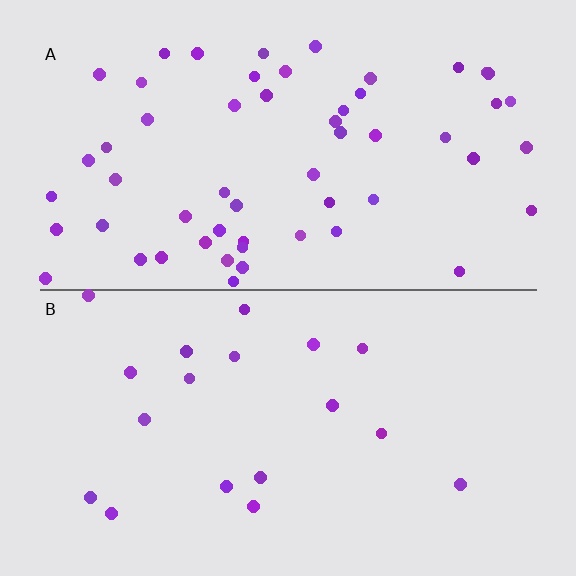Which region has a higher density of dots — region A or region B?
A (the top).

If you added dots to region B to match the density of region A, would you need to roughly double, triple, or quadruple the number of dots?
Approximately triple.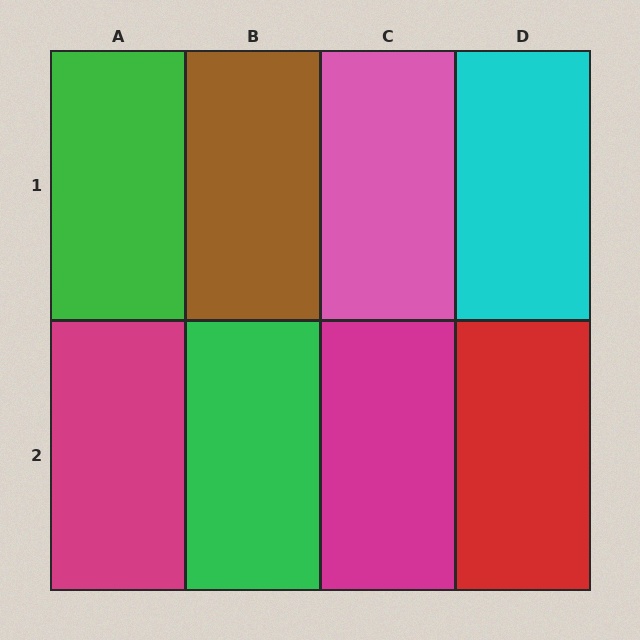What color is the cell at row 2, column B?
Green.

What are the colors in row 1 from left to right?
Green, brown, pink, cyan.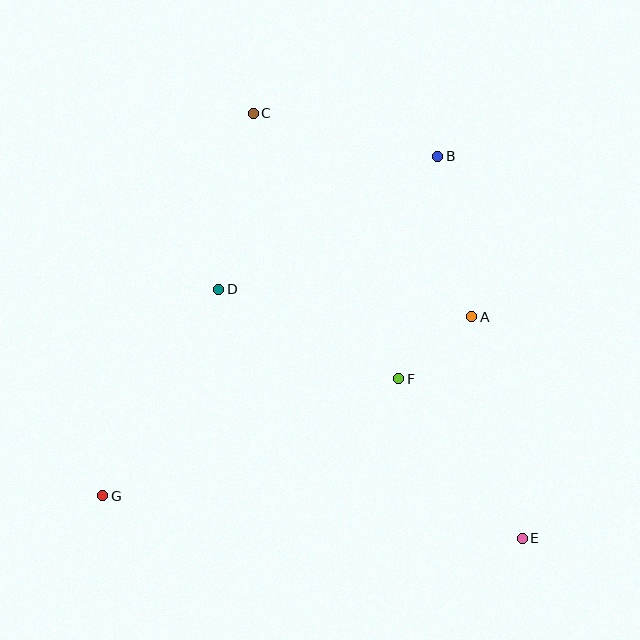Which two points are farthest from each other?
Points C and E are farthest from each other.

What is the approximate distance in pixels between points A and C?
The distance between A and C is approximately 299 pixels.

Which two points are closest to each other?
Points A and F are closest to each other.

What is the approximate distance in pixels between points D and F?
The distance between D and F is approximately 201 pixels.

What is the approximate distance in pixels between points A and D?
The distance between A and D is approximately 255 pixels.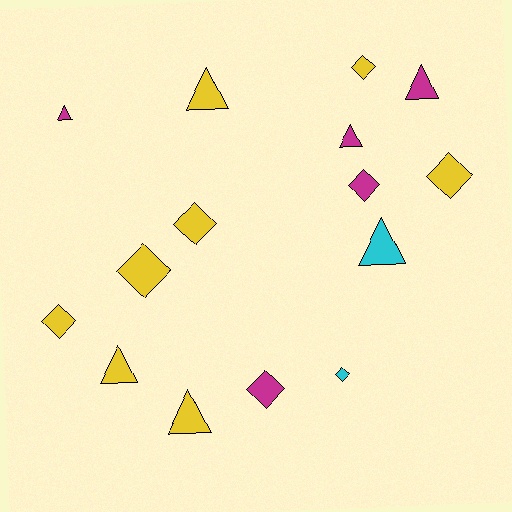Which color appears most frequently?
Yellow, with 8 objects.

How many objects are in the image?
There are 15 objects.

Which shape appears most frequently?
Diamond, with 8 objects.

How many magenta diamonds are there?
There are 2 magenta diamonds.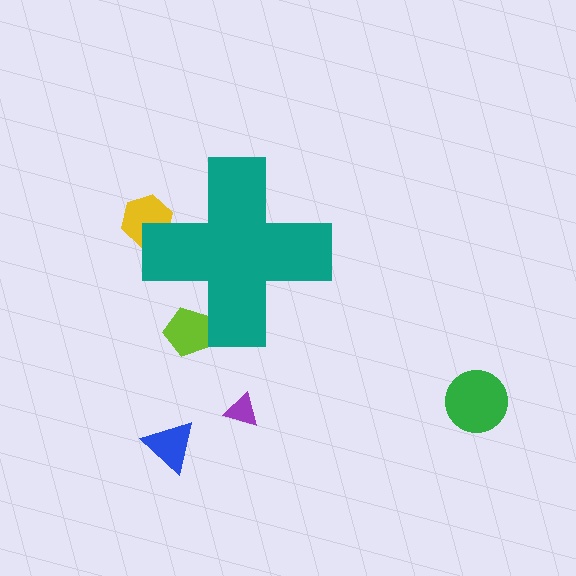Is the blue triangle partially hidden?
No, the blue triangle is fully visible.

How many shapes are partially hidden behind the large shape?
2 shapes are partially hidden.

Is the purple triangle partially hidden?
No, the purple triangle is fully visible.